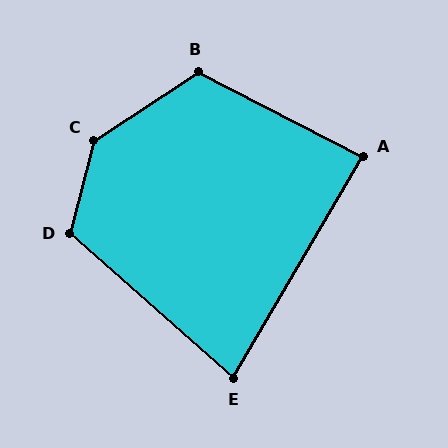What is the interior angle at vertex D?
Approximately 117 degrees (obtuse).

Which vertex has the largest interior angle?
C, at approximately 138 degrees.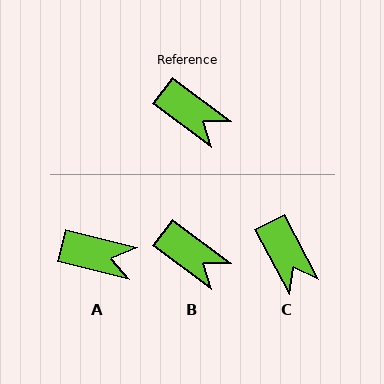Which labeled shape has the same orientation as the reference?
B.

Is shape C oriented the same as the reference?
No, it is off by about 25 degrees.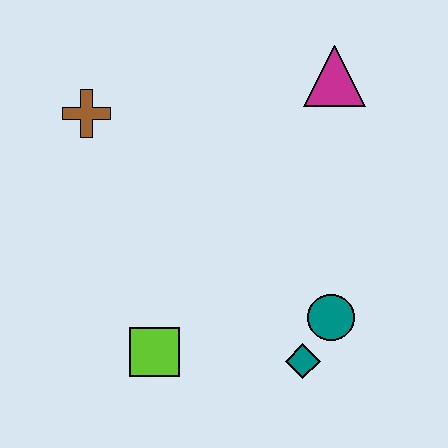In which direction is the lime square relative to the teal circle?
The lime square is to the left of the teal circle.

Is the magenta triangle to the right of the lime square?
Yes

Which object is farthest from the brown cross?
The teal diamond is farthest from the brown cross.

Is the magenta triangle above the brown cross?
Yes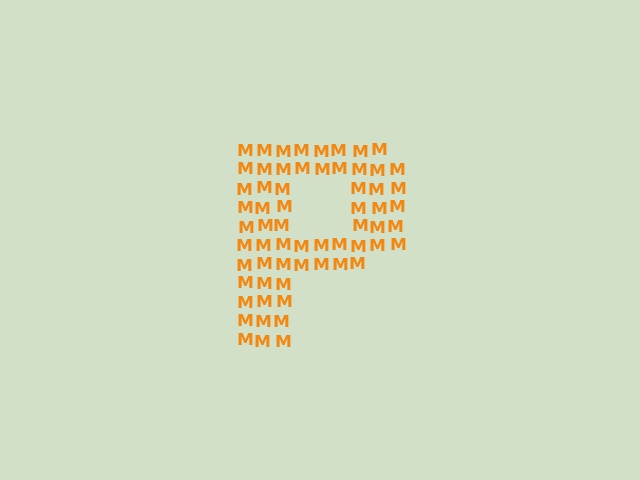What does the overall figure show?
The overall figure shows the letter P.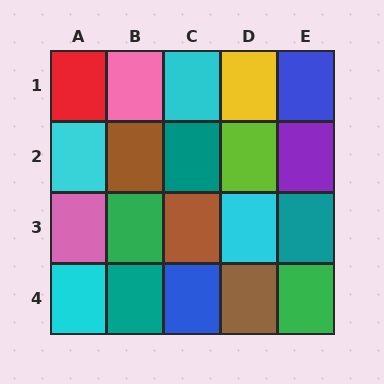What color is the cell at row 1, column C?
Cyan.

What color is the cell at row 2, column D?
Lime.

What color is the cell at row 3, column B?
Green.